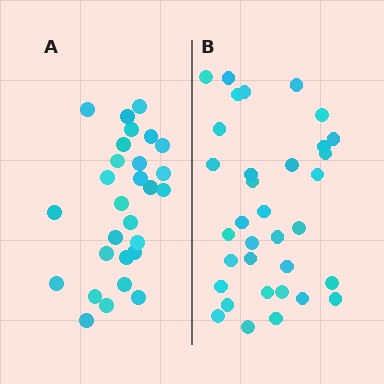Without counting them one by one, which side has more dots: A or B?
Region B (the right region) has more dots.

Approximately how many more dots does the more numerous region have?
Region B has about 6 more dots than region A.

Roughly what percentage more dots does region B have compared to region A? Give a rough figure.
About 20% more.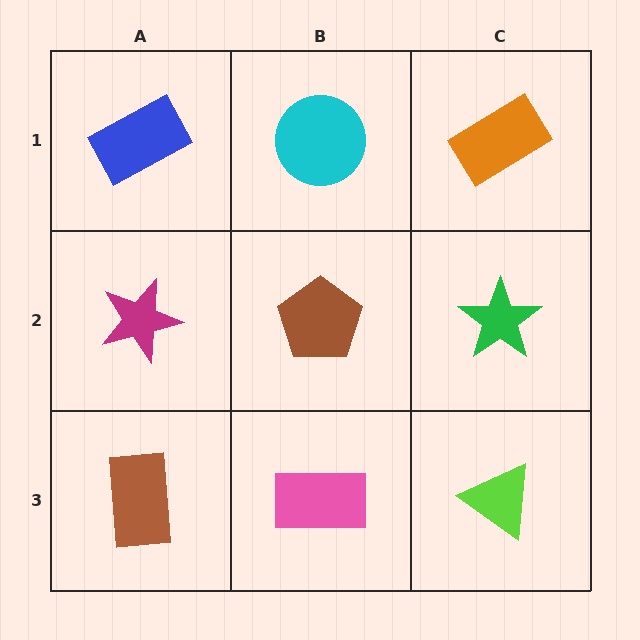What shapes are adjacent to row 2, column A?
A blue rectangle (row 1, column A), a brown rectangle (row 3, column A), a brown pentagon (row 2, column B).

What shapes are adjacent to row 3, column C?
A green star (row 2, column C), a pink rectangle (row 3, column B).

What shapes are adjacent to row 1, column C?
A green star (row 2, column C), a cyan circle (row 1, column B).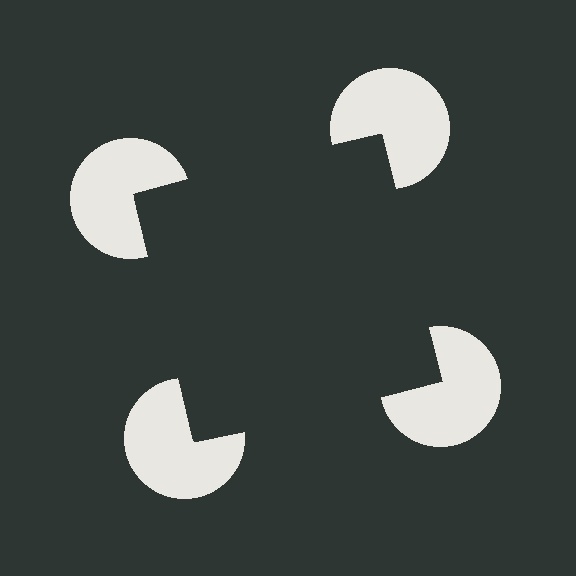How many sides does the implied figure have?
4 sides.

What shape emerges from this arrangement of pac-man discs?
An illusory square — its edges are inferred from the aligned wedge cuts in the pac-man discs, not physically drawn.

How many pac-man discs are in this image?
There are 4 — one at each vertex of the illusory square.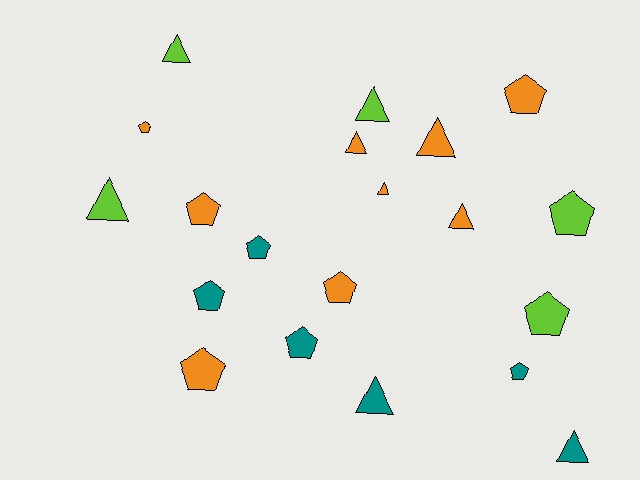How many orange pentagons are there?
There are 5 orange pentagons.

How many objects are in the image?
There are 20 objects.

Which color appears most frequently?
Orange, with 9 objects.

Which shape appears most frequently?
Pentagon, with 11 objects.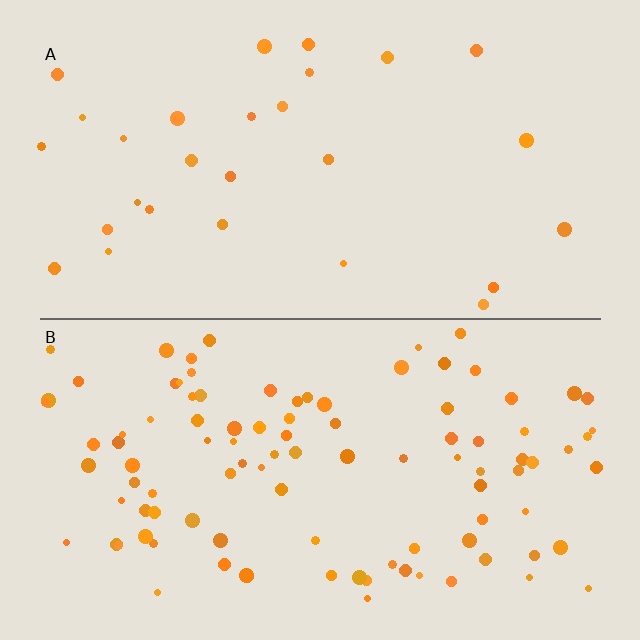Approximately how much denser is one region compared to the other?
Approximately 3.6× — region B over region A.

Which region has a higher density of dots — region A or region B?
B (the bottom).